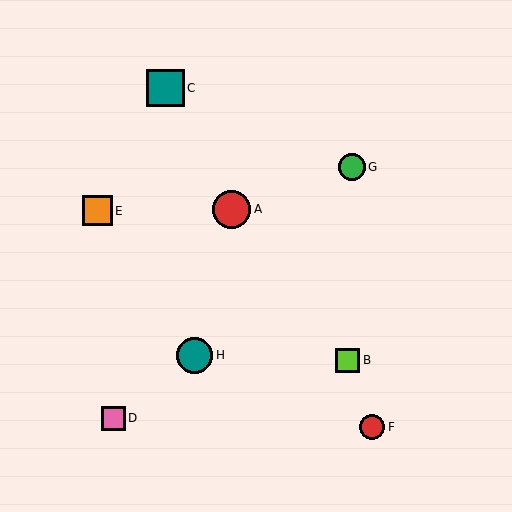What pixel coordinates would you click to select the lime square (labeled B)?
Click at (348, 360) to select the lime square B.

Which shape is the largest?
The red circle (labeled A) is the largest.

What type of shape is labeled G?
Shape G is a green circle.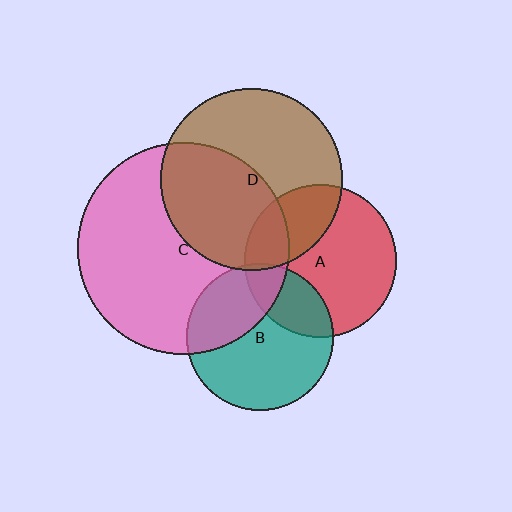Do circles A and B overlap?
Yes.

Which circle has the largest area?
Circle C (pink).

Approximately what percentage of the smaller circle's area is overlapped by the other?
Approximately 25%.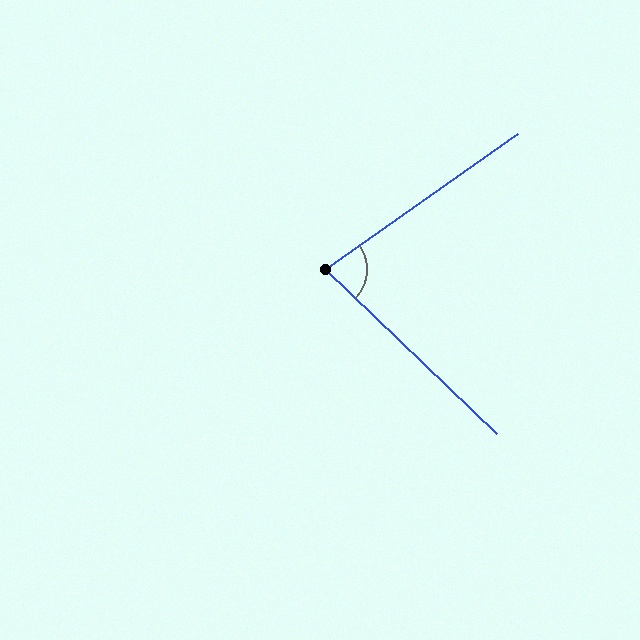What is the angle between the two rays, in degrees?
Approximately 79 degrees.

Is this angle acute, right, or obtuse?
It is acute.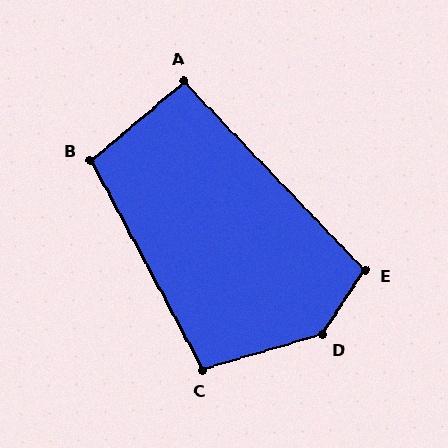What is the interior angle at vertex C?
Approximately 101 degrees (obtuse).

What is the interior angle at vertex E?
Approximately 103 degrees (obtuse).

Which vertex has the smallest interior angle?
A, at approximately 94 degrees.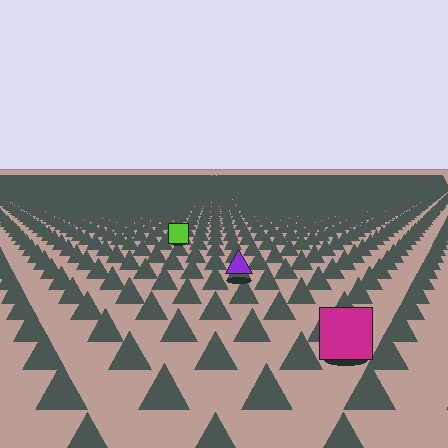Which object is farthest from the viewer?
The lime square is farthest from the viewer. It appears smaller and the ground texture around it is denser.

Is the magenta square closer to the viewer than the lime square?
Yes. The magenta square is closer — you can tell from the texture gradient: the ground texture is coarser near it.